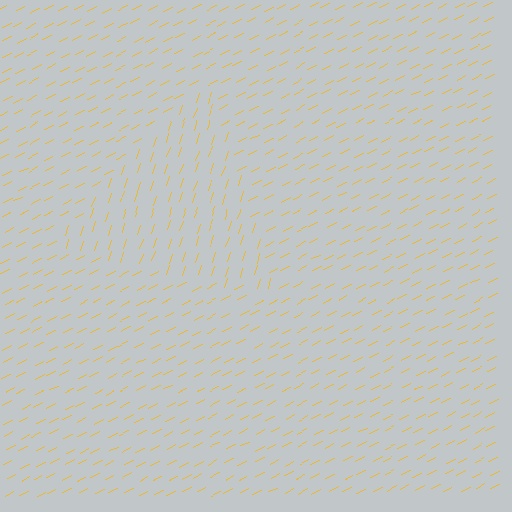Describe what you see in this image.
The image is filled with small yellow line segments. A triangle region in the image has lines oriented differently from the surrounding lines, creating a visible texture boundary.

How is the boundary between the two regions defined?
The boundary is defined purely by a change in line orientation (approximately 45 degrees difference). All lines are the same color and thickness.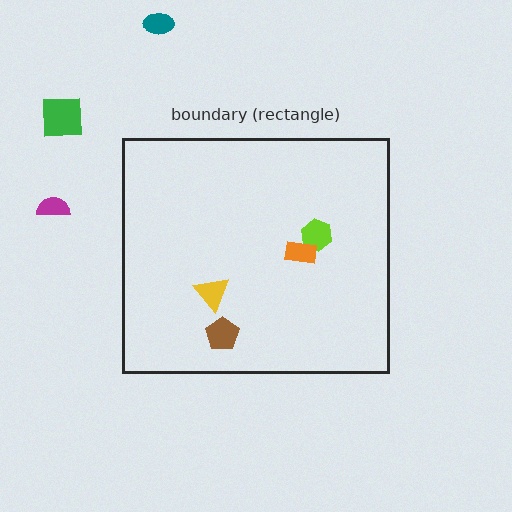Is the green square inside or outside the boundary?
Outside.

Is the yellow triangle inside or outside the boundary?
Inside.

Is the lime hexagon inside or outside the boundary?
Inside.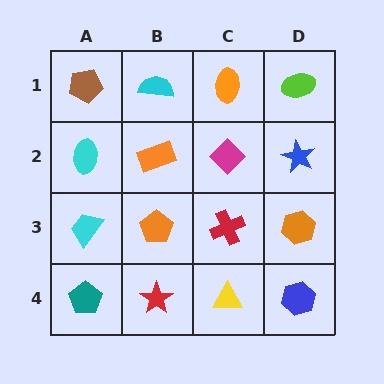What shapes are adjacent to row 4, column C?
A red cross (row 3, column C), a red star (row 4, column B), a blue hexagon (row 4, column D).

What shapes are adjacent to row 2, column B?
A cyan semicircle (row 1, column B), an orange pentagon (row 3, column B), a cyan ellipse (row 2, column A), a magenta diamond (row 2, column C).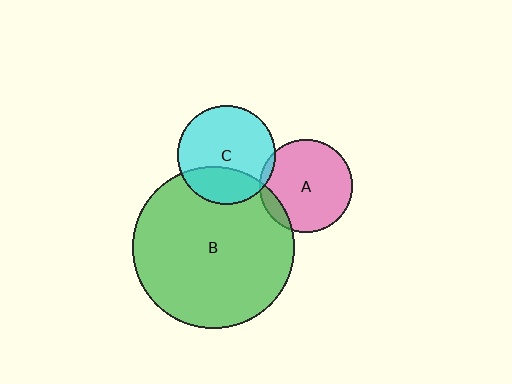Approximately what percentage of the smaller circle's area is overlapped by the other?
Approximately 30%.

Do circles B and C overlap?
Yes.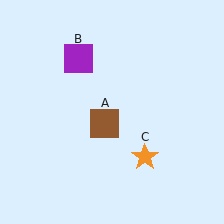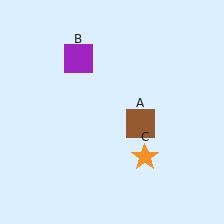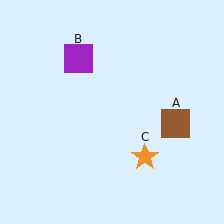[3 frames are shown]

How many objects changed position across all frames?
1 object changed position: brown square (object A).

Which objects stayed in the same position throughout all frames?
Purple square (object B) and orange star (object C) remained stationary.